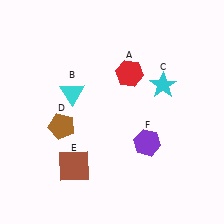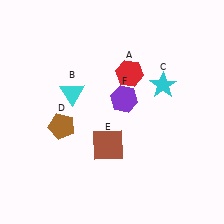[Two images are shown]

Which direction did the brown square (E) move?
The brown square (E) moved right.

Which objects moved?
The objects that moved are: the brown square (E), the purple hexagon (F).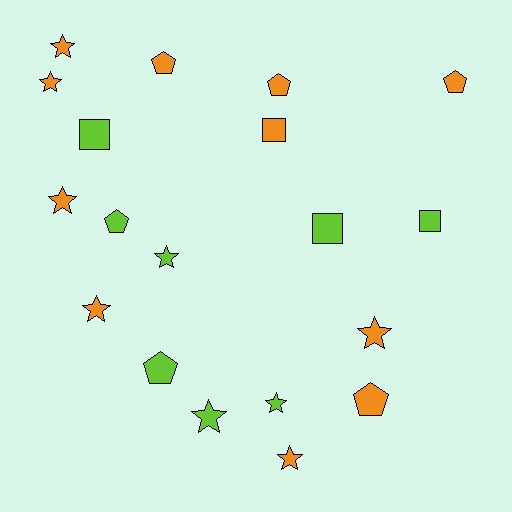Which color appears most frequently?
Orange, with 11 objects.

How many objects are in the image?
There are 19 objects.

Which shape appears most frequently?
Star, with 9 objects.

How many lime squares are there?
There are 3 lime squares.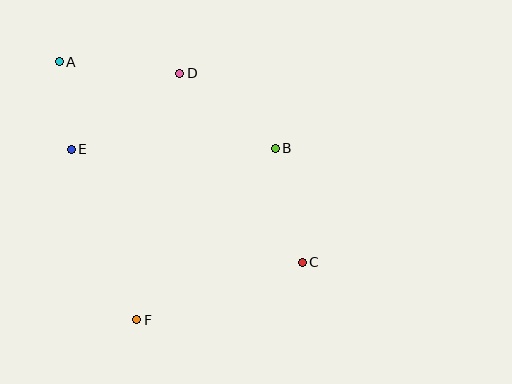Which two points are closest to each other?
Points A and E are closest to each other.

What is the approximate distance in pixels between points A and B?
The distance between A and B is approximately 233 pixels.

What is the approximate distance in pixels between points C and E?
The distance between C and E is approximately 257 pixels.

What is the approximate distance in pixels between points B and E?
The distance between B and E is approximately 204 pixels.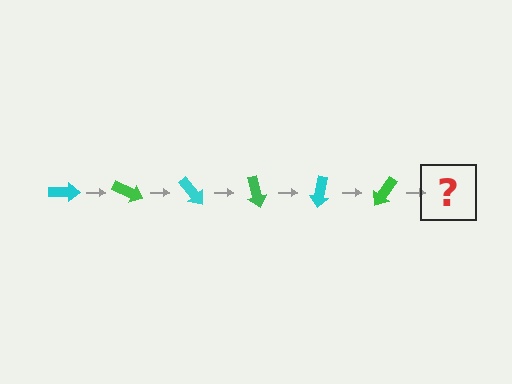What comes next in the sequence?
The next element should be a cyan arrow, rotated 150 degrees from the start.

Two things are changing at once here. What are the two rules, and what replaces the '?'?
The two rules are that it rotates 25 degrees each step and the color cycles through cyan and green. The '?' should be a cyan arrow, rotated 150 degrees from the start.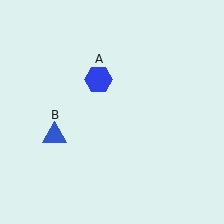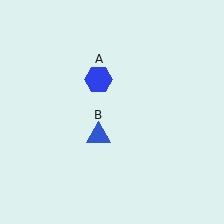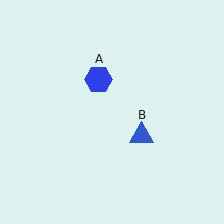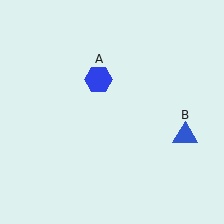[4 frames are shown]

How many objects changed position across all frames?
1 object changed position: blue triangle (object B).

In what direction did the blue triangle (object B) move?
The blue triangle (object B) moved right.